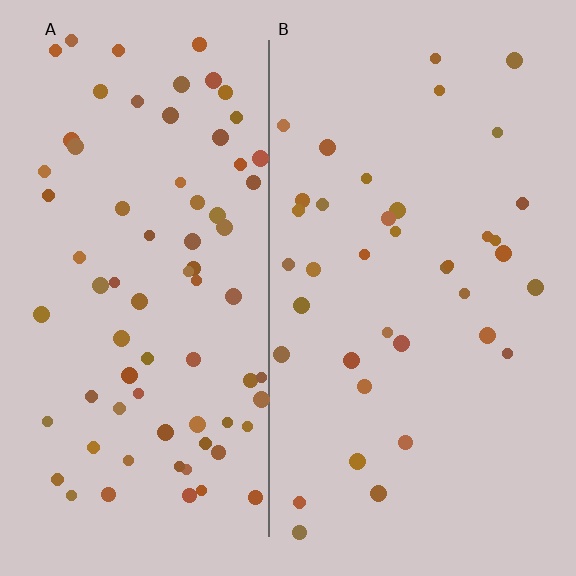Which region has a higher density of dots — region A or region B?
A (the left).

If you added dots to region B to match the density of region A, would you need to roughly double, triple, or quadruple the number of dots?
Approximately double.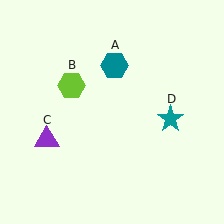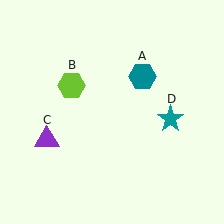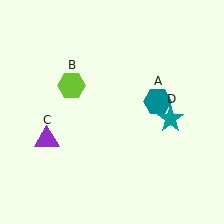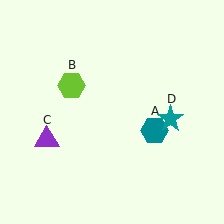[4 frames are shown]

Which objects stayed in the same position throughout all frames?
Lime hexagon (object B) and purple triangle (object C) and teal star (object D) remained stationary.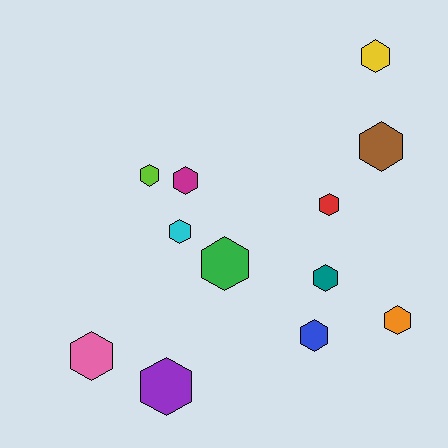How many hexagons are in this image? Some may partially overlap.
There are 12 hexagons.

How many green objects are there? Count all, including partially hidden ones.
There is 1 green object.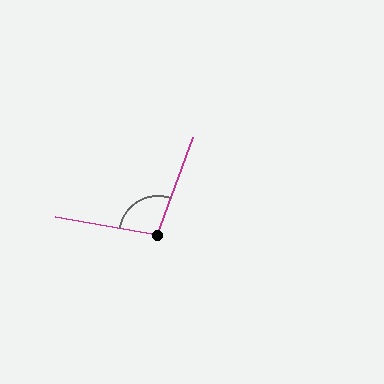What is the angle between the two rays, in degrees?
Approximately 99 degrees.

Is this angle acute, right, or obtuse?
It is obtuse.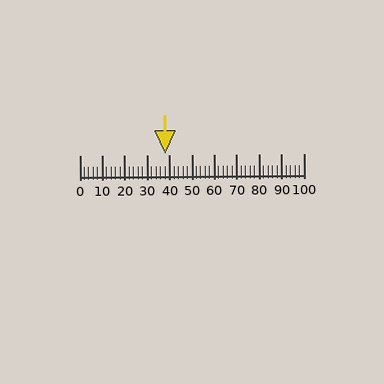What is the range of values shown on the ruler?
The ruler shows values from 0 to 100.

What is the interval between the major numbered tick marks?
The major tick marks are spaced 10 units apart.